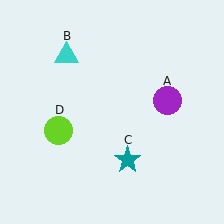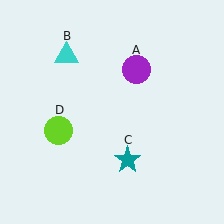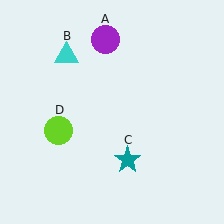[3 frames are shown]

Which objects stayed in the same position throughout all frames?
Cyan triangle (object B) and teal star (object C) and lime circle (object D) remained stationary.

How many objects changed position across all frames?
1 object changed position: purple circle (object A).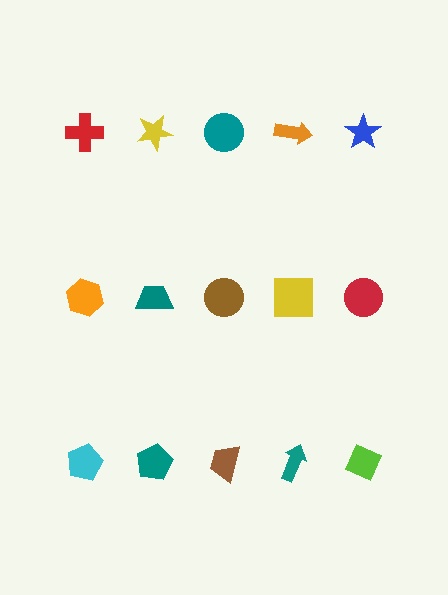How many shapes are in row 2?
5 shapes.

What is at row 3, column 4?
A teal arrow.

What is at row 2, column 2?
A teal trapezoid.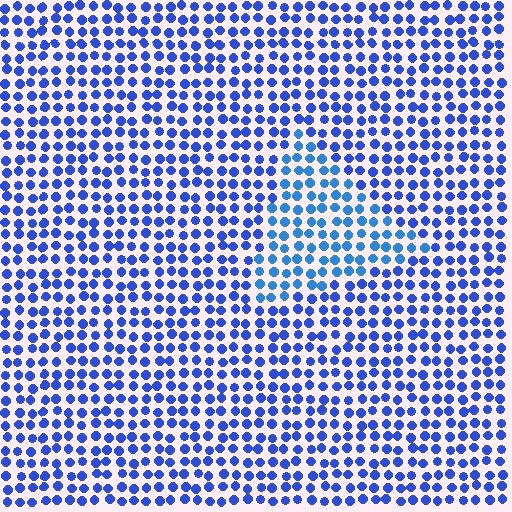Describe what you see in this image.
The image is filled with small blue elements in a uniform arrangement. A triangle-shaped region is visible where the elements are tinted to a slightly different hue, forming a subtle color boundary.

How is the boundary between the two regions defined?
The boundary is defined purely by a slight shift in hue (about 21 degrees). Spacing, size, and orientation are identical on both sides.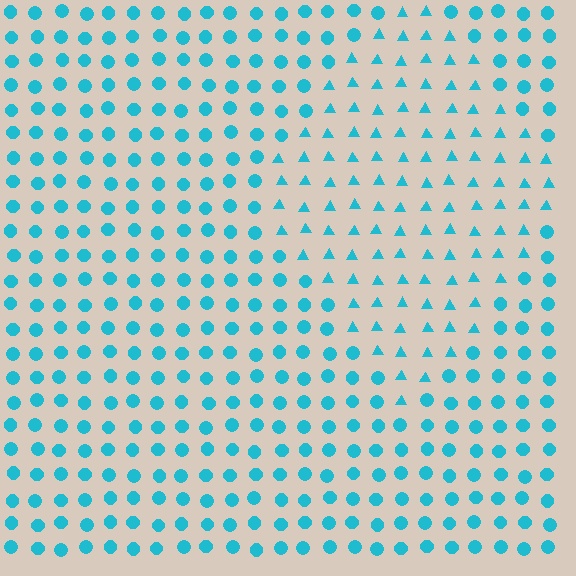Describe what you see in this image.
The image is filled with small cyan elements arranged in a uniform grid. A diamond-shaped region contains triangles, while the surrounding area contains circles. The boundary is defined purely by the change in element shape.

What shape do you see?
I see a diamond.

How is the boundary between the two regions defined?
The boundary is defined by a change in element shape: triangles inside vs. circles outside. All elements share the same color and spacing.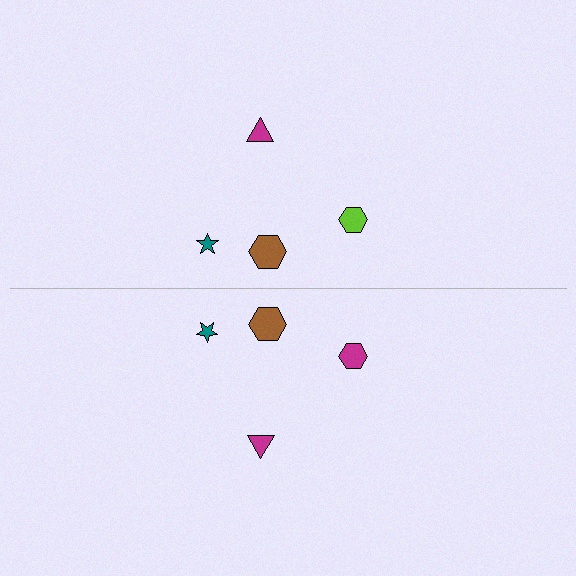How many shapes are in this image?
There are 8 shapes in this image.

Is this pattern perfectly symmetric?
No, the pattern is not perfectly symmetric. The magenta hexagon on the bottom side breaks the symmetry — its mirror counterpart is lime.